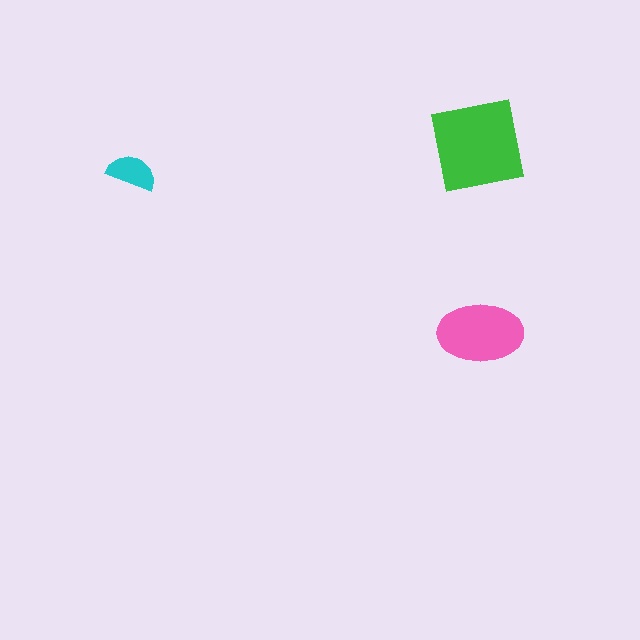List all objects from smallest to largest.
The cyan semicircle, the pink ellipse, the green square.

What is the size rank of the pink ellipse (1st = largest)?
2nd.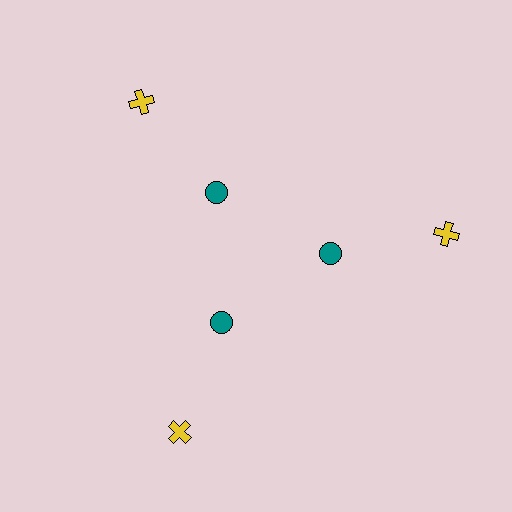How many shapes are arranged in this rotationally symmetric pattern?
There are 6 shapes, arranged in 3 groups of 2.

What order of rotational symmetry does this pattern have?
This pattern has 3-fold rotational symmetry.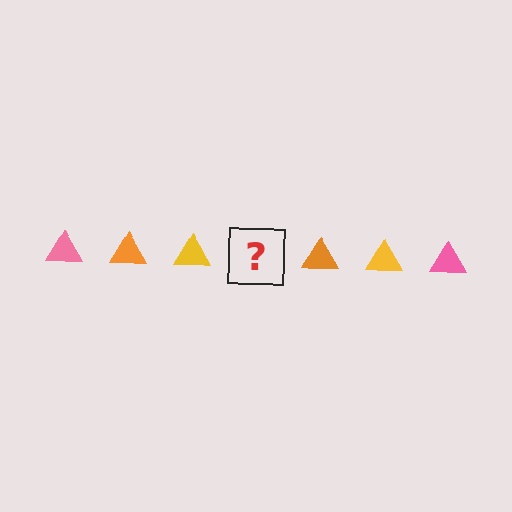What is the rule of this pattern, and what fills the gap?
The rule is that the pattern cycles through pink, orange, yellow triangles. The gap should be filled with a pink triangle.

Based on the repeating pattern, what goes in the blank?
The blank should be a pink triangle.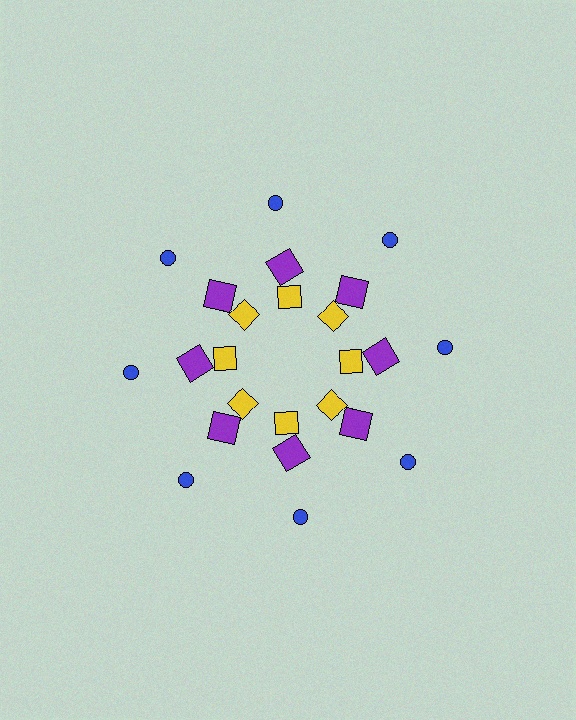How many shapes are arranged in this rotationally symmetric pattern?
There are 24 shapes, arranged in 8 groups of 3.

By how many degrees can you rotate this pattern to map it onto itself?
The pattern maps onto itself every 45 degrees of rotation.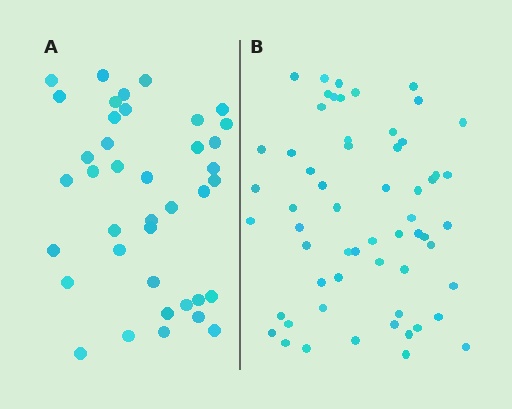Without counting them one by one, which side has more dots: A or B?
Region B (the right region) has more dots.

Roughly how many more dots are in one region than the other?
Region B has approximately 20 more dots than region A.